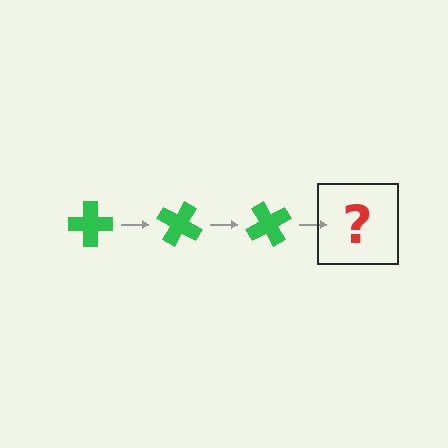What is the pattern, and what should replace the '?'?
The pattern is that the cross rotates 30 degrees each step. The '?' should be a green cross rotated 90 degrees.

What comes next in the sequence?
The next element should be a green cross rotated 90 degrees.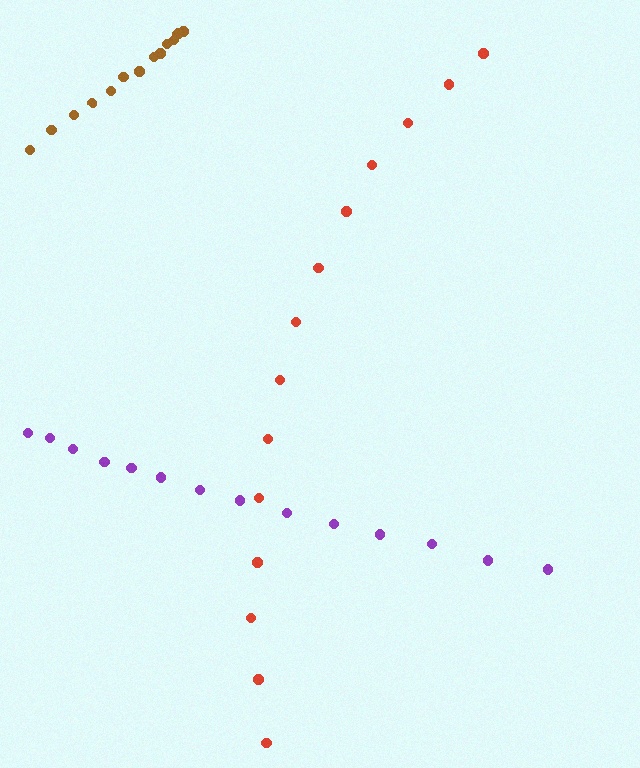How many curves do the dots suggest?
There are 3 distinct paths.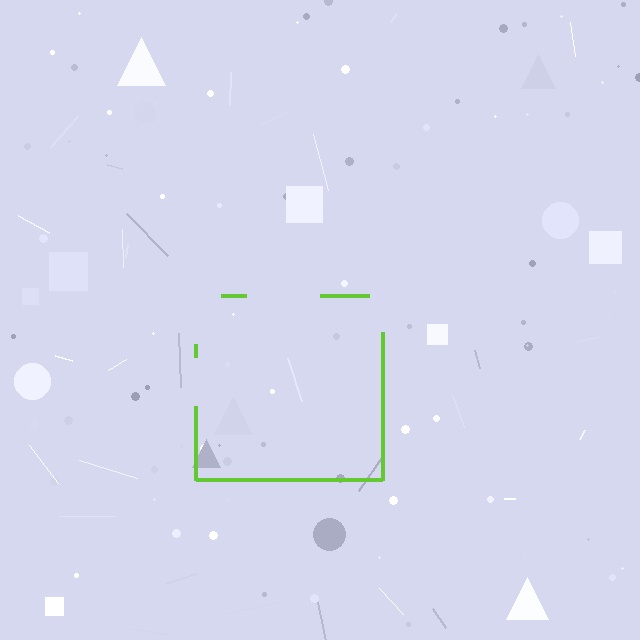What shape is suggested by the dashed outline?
The dashed outline suggests a square.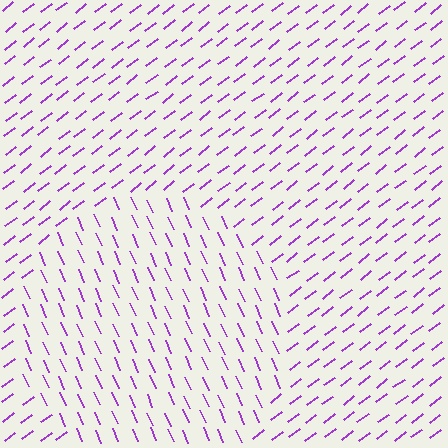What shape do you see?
I see a circle.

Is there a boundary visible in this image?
Yes, there is a texture boundary formed by a change in line orientation.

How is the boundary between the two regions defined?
The boundary is defined purely by a change in line orientation (approximately 76 degrees difference). All lines are the same color and thickness.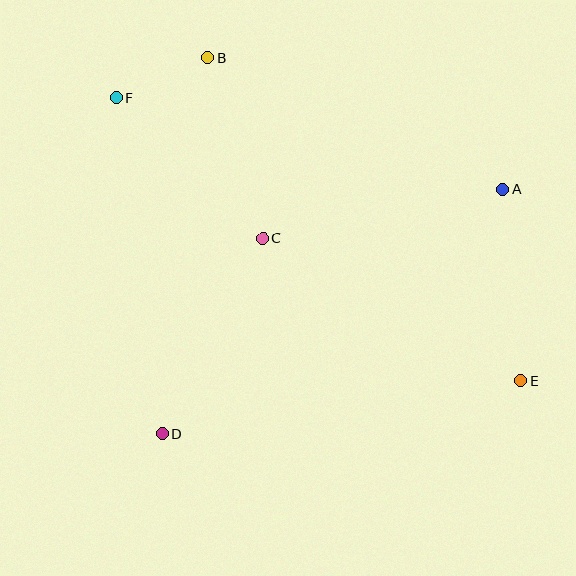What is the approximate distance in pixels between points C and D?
The distance between C and D is approximately 220 pixels.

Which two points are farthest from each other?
Points E and F are farthest from each other.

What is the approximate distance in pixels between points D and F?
The distance between D and F is approximately 339 pixels.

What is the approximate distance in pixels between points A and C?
The distance between A and C is approximately 245 pixels.